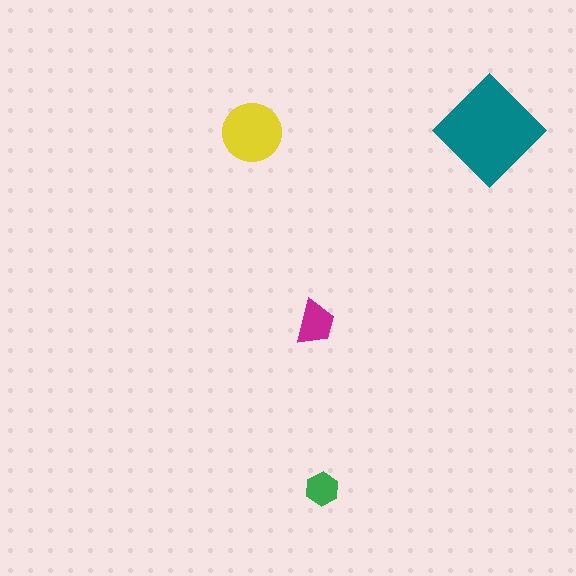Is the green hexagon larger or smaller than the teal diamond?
Smaller.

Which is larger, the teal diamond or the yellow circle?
The teal diamond.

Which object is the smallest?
The green hexagon.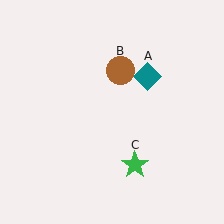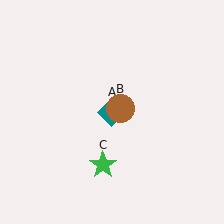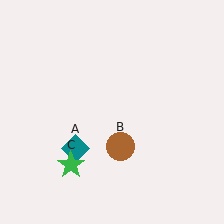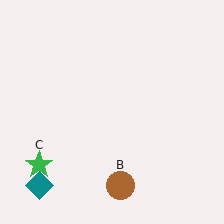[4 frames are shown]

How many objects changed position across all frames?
3 objects changed position: teal diamond (object A), brown circle (object B), green star (object C).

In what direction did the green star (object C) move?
The green star (object C) moved left.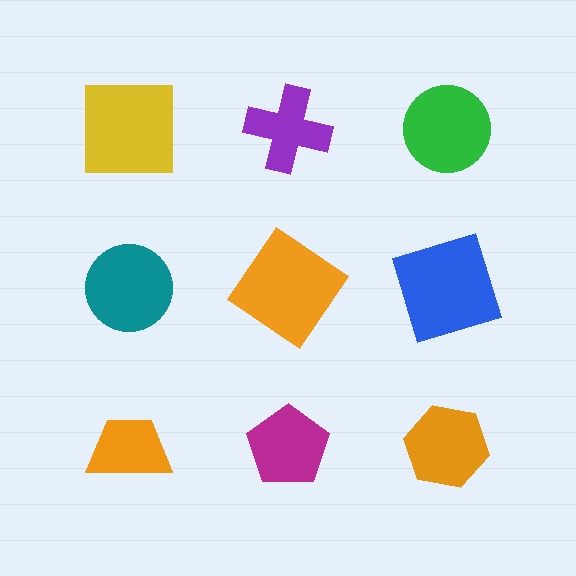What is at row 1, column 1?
A yellow square.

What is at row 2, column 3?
A blue square.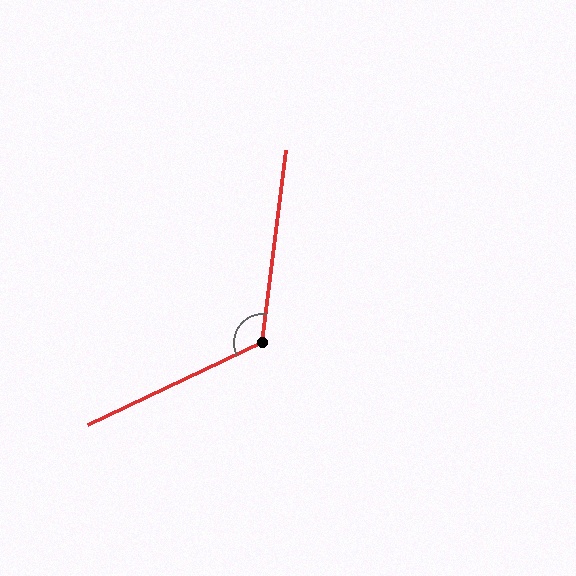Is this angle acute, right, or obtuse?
It is obtuse.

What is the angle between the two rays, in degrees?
Approximately 122 degrees.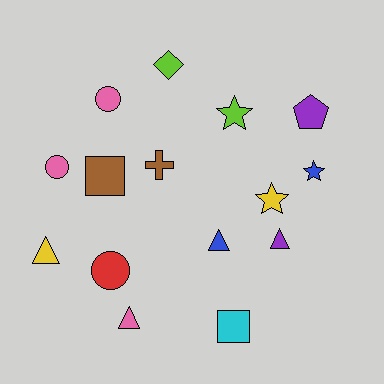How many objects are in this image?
There are 15 objects.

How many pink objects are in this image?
There are 3 pink objects.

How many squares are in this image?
There are 2 squares.